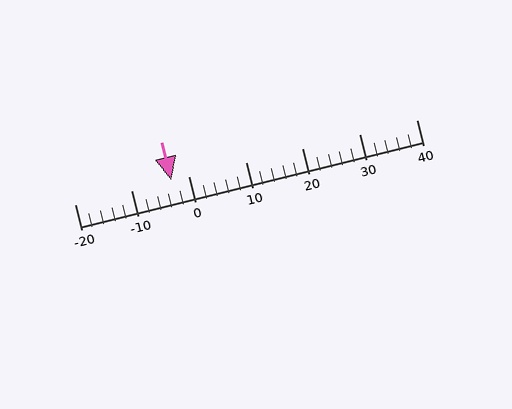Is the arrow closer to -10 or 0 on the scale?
The arrow is closer to 0.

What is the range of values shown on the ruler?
The ruler shows values from -20 to 40.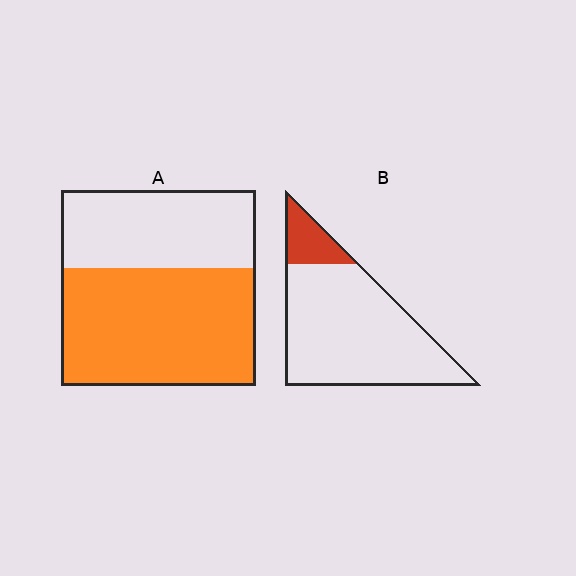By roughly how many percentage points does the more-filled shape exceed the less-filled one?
By roughly 45 percentage points (A over B).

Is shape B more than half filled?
No.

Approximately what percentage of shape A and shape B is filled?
A is approximately 60% and B is approximately 15%.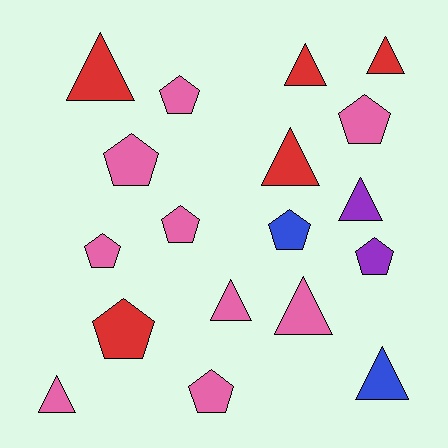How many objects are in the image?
There are 18 objects.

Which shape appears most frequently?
Pentagon, with 9 objects.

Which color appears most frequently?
Pink, with 9 objects.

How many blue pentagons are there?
There is 1 blue pentagon.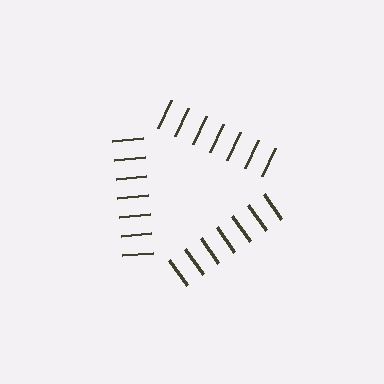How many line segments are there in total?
21 — 7 along each of the 3 edges.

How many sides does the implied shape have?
3 sides — the line-ends trace a triangle.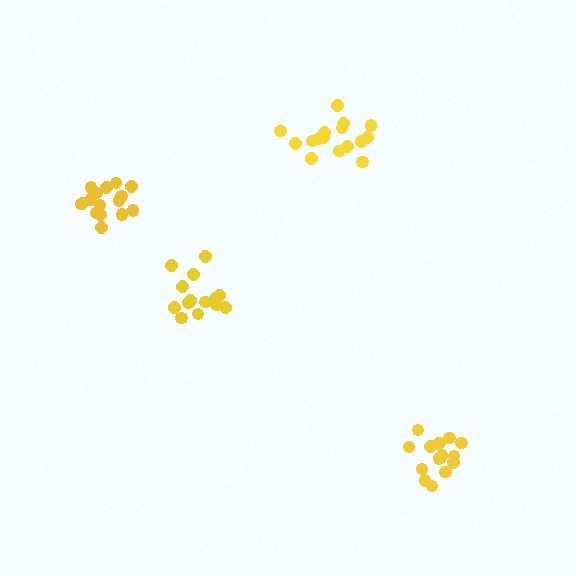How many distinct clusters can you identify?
There are 4 distinct clusters.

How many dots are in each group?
Group 1: 16 dots, Group 2: 16 dots, Group 3: 16 dots, Group 4: 14 dots (62 total).